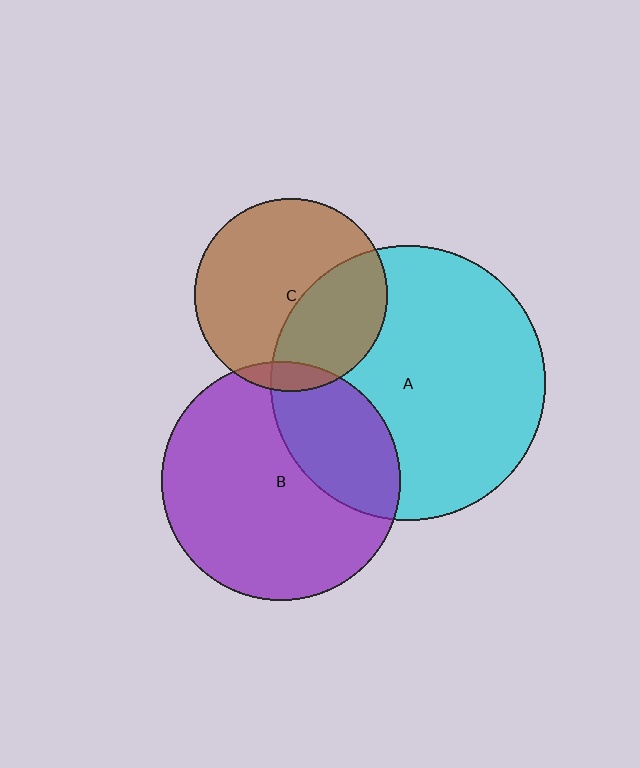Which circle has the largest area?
Circle A (cyan).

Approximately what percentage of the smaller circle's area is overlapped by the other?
Approximately 5%.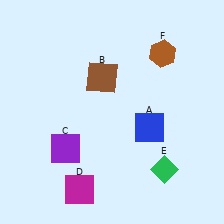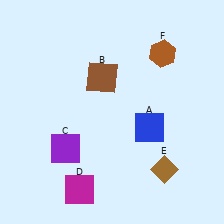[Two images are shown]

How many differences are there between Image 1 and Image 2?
There is 1 difference between the two images.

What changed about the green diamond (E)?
In Image 1, E is green. In Image 2, it changed to brown.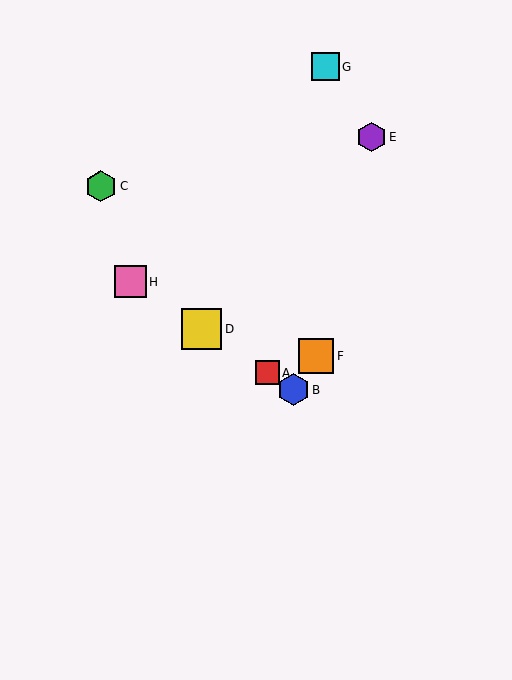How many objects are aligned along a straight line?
4 objects (A, B, D, H) are aligned along a straight line.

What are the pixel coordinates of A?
Object A is at (267, 373).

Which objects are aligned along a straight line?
Objects A, B, D, H are aligned along a straight line.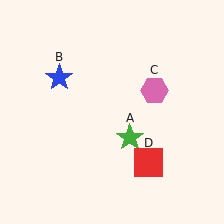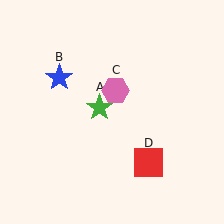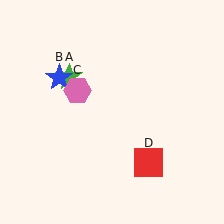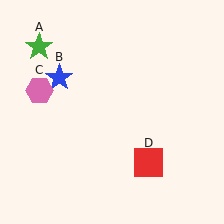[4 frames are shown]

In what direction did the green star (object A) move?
The green star (object A) moved up and to the left.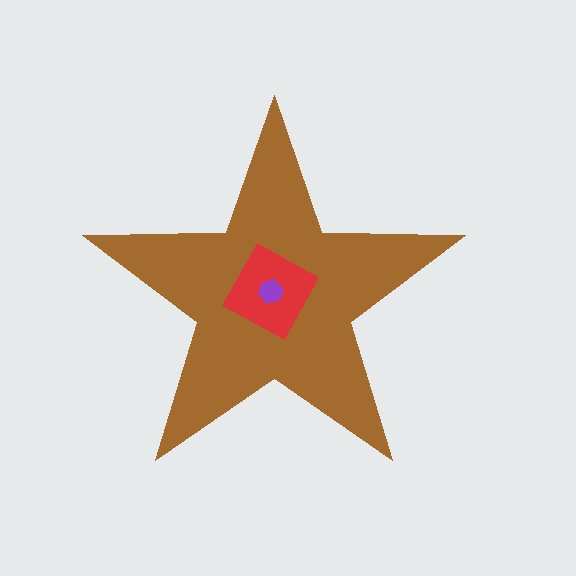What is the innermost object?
The purple hexagon.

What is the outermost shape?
The brown star.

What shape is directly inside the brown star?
The red diamond.